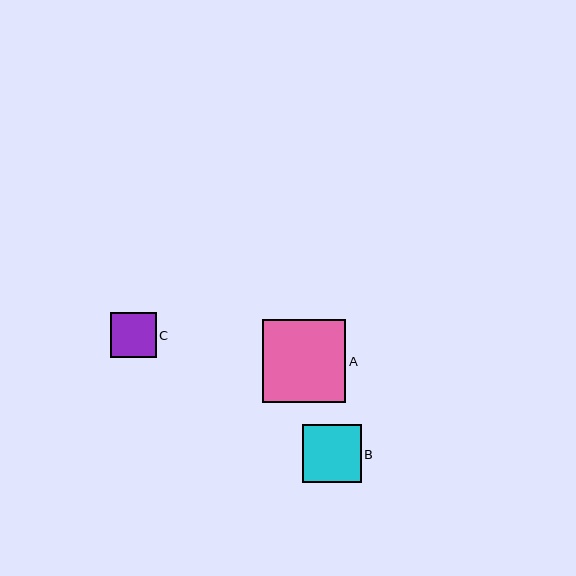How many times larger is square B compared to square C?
Square B is approximately 1.3 times the size of square C.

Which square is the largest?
Square A is the largest with a size of approximately 83 pixels.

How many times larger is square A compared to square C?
Square A is approximately 1.8 times the size of square C.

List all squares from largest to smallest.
From largest to smallest: A, B, C.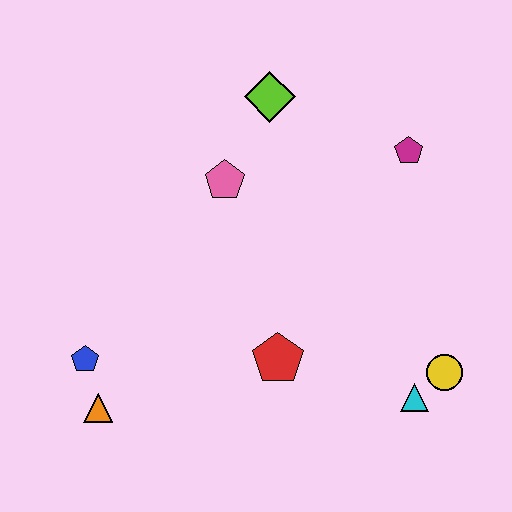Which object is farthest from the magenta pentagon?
The orange triangle is farthest from the magenta pentagon.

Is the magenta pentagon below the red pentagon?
No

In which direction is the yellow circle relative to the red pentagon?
The yellow circle is to the right of the red pentagon.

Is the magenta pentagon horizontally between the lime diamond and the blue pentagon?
No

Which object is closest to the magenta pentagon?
The lime diamond is closest to the magenta pentagon.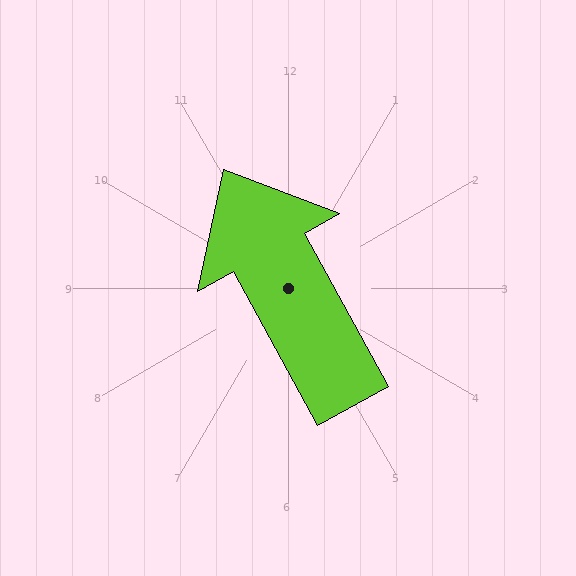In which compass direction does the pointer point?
Northwest.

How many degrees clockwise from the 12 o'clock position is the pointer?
Approximately 331 degrees.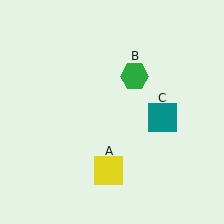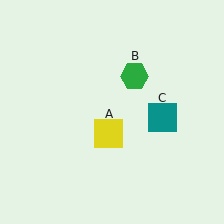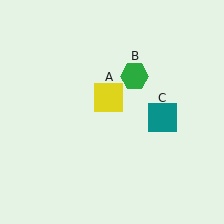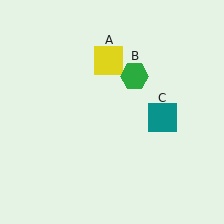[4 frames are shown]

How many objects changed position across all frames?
1 object changed position: yellow square (object A).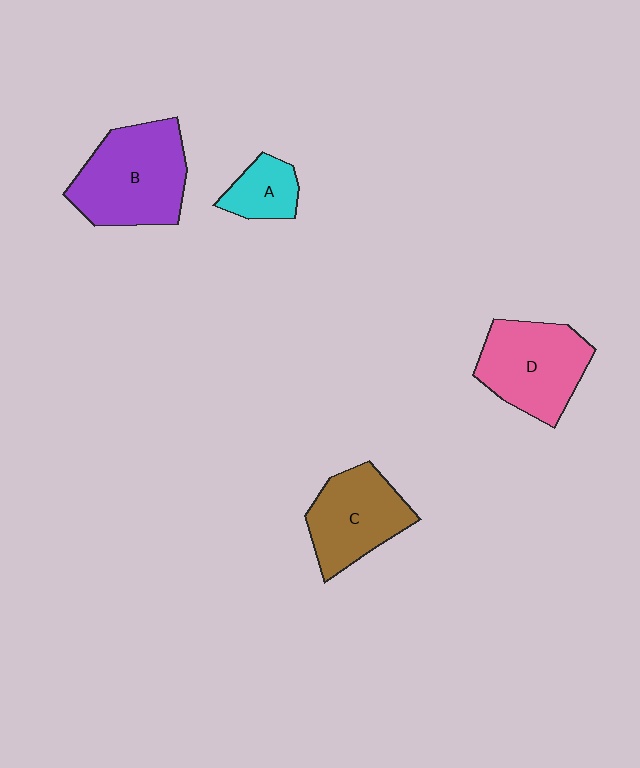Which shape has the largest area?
Shape B (purple).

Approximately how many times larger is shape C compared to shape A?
Approximately 2.0 times.